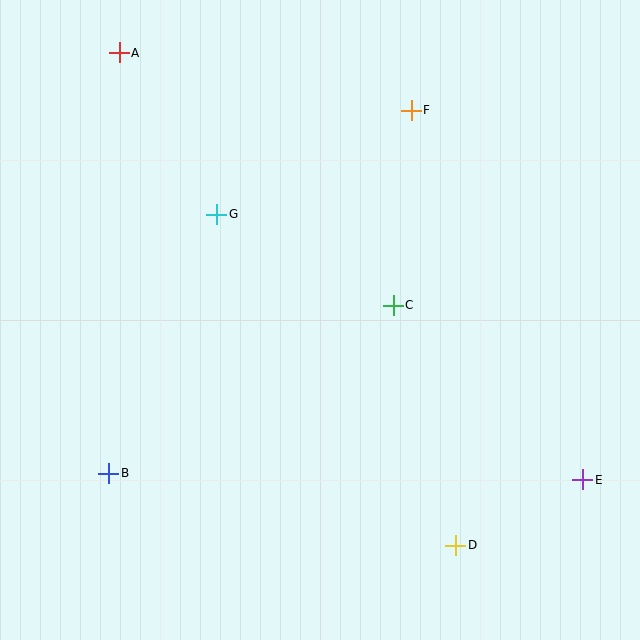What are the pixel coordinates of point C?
Point C is at (393, 305).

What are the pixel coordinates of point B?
Point B is at (109, 473).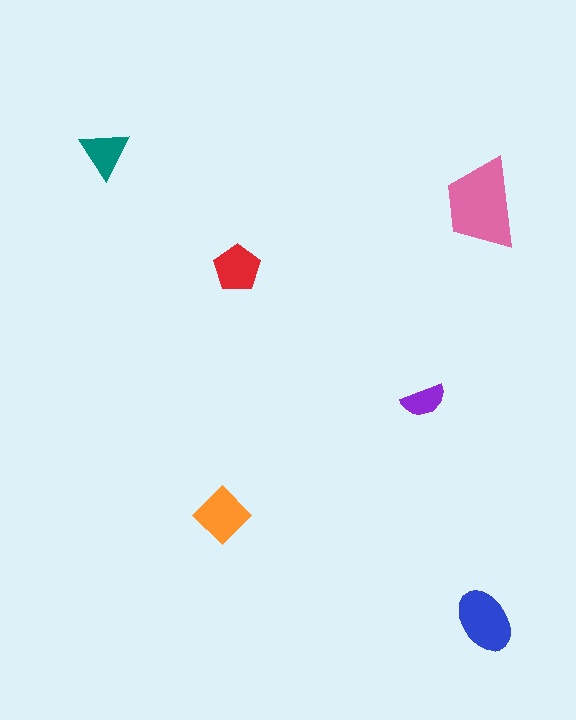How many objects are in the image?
There are 6 objects in the image.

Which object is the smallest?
The purple semicircle.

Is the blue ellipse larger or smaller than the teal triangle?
Larger.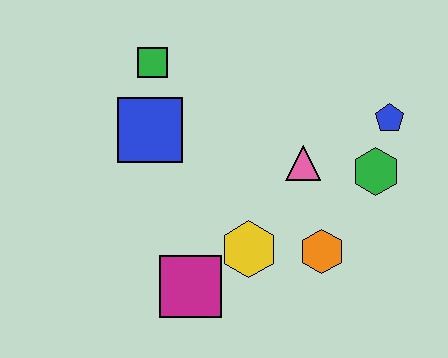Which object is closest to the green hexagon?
The blue pentagon is closest to the green hexagon.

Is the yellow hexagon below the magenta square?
No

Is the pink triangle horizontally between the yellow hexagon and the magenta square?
No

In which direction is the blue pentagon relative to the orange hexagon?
The blue pentagon is above the orange hexagon.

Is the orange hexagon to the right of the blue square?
Yes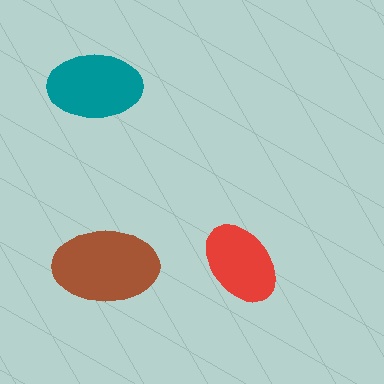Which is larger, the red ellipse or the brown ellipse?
The brown one.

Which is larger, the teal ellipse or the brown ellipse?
The brown one.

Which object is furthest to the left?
The teal ellipse is leftmost.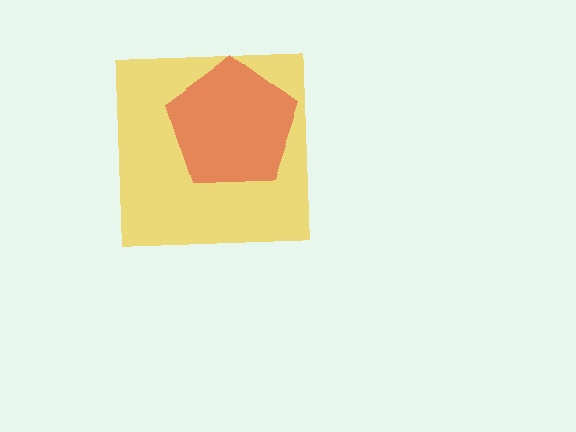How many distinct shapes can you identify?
There are 2 distinct shapes: a yellow square, a red pentagon.